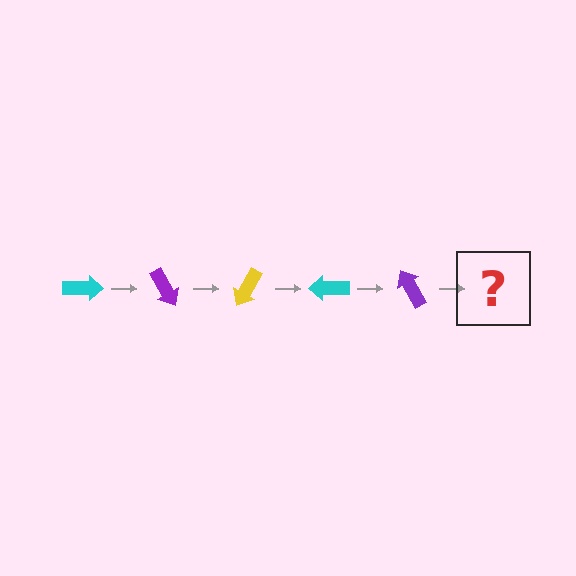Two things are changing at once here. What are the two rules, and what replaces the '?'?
The two rules are that it rotates 60 degrees each step and the color cycles through cyan, purple, and yellow. The '?' should be a yellow arrow, rotated 300 degrees from the start.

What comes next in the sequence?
The next element should be a yellow arrow, rotated 300 degrees from the start.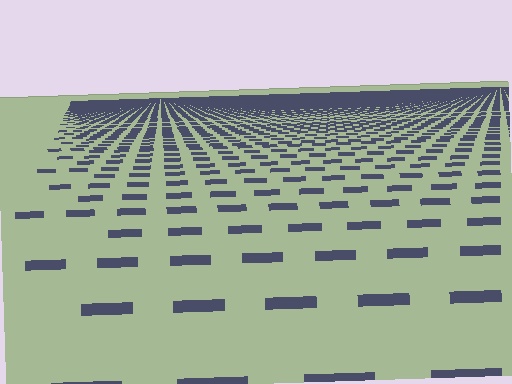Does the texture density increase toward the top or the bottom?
Density increases toward the top.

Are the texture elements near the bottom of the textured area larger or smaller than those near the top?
Larger. Near the bottom, elements are closer to the viewer and appear at a bigger on-screen size.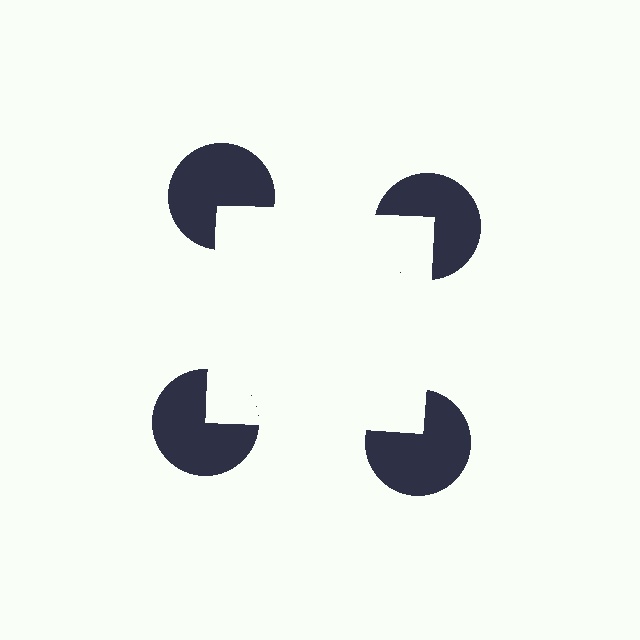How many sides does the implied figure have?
4 sides.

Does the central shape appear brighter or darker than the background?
It typically appears slightly brighter than the background, even though no actual brightness change is drawn.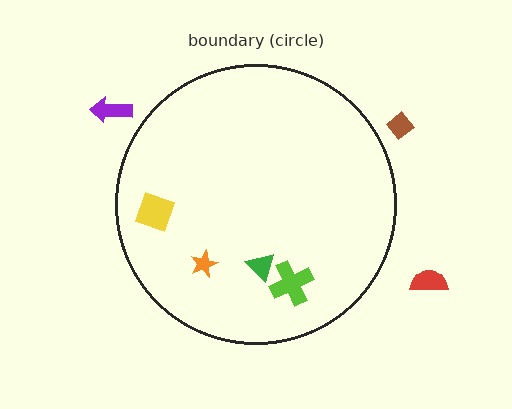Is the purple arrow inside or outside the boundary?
Outside.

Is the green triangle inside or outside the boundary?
Inside.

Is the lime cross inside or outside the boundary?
Inside.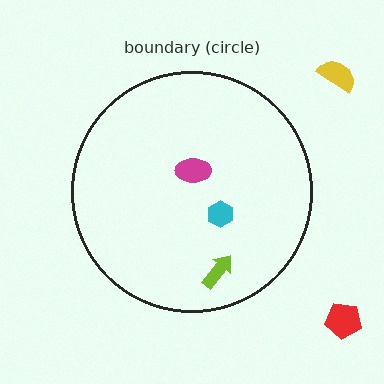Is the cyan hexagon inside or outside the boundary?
Inside.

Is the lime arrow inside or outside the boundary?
Inside.